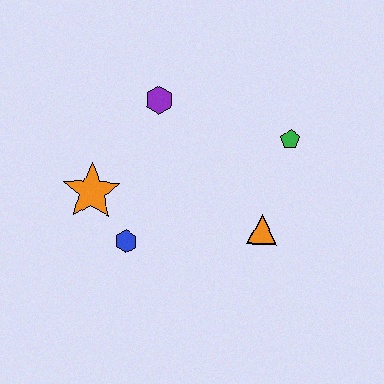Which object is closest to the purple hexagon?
The orange star is closest to the purple hexagon.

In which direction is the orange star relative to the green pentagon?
The orange star is to the left of the green pentagon.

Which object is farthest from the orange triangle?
The orange star is farthest from the orange triangle.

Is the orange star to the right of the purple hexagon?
No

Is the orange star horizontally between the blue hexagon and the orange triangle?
No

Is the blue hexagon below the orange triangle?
Yes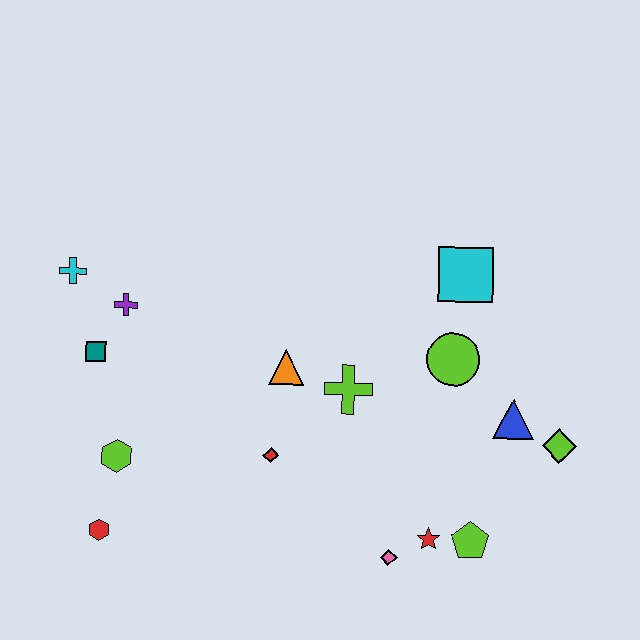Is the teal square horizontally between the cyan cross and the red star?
Yes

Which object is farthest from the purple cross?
The lime diamond is farthest from the purple cross.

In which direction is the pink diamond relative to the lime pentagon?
The pink diamond is to the left of the lime pentagon.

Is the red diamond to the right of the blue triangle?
No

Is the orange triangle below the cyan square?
Yes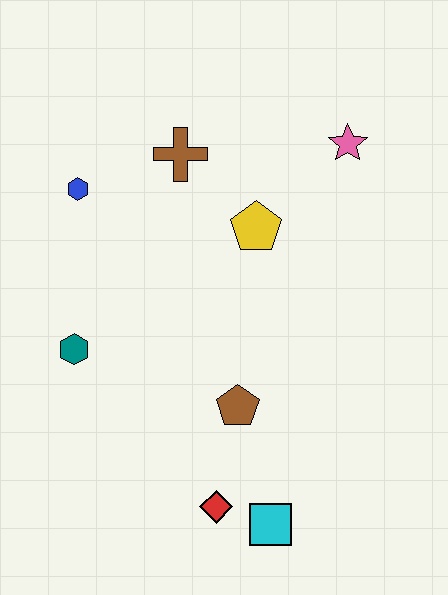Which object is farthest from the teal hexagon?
The pink star is farthest from the teal hexagon.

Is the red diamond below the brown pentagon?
Yes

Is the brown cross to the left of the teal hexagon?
No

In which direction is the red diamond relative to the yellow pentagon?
The red diamond is below the yellow pentagon.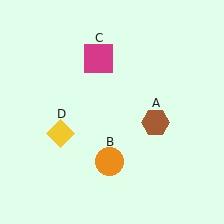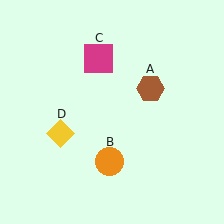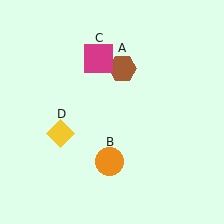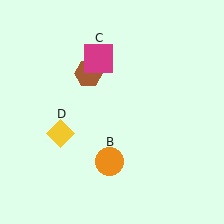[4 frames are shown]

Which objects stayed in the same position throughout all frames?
Orange circle (object B) and magenta square (object C) and yellow diamond (object D) remained stationary.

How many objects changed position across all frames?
1 object changed position: brown hexagon (object A).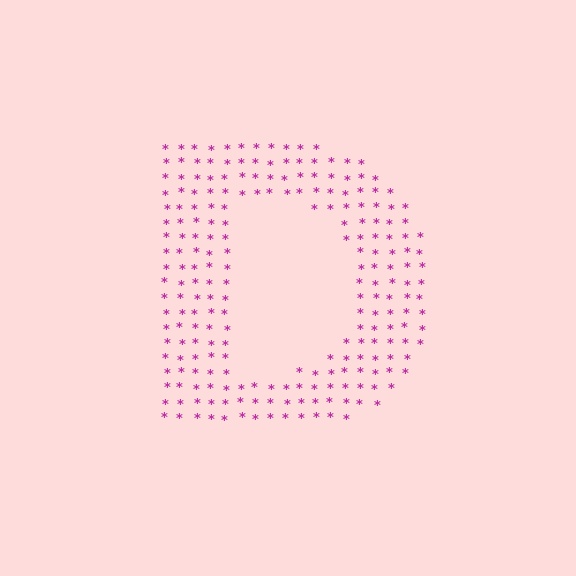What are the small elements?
The small elements are asterisks.